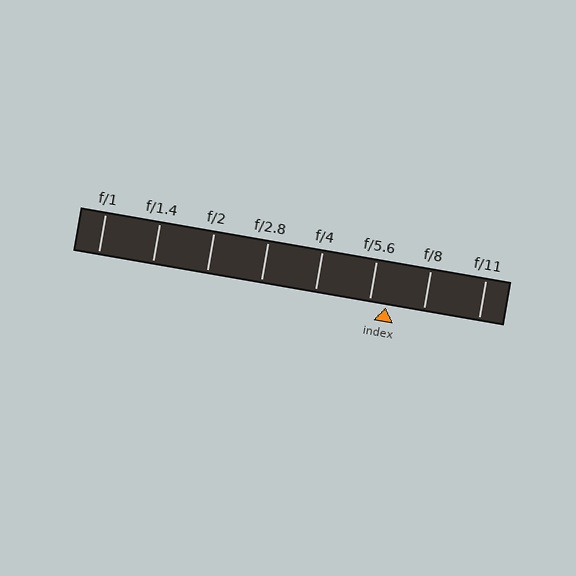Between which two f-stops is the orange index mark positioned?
The index mark is between f/5.6 and f/8.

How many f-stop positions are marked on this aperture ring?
There are 8 f-stop positions marked.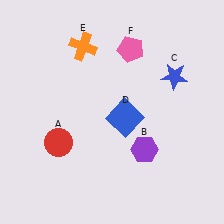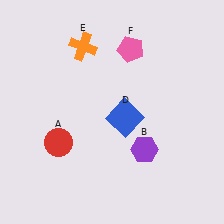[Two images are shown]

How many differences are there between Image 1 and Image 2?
There is 1 difference between the two images.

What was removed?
The blue star (C) was removed in Image 2.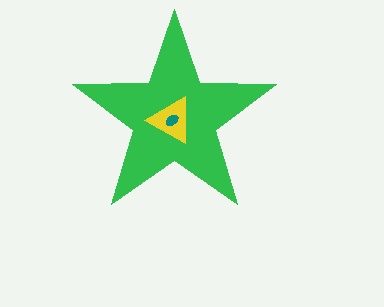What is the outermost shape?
The green star.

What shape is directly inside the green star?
The yellow triangle.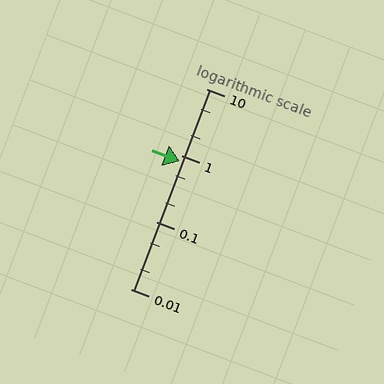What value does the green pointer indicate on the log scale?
The pointer indicates approximately 0.81.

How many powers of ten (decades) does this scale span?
The scale spans 3 decades, from 0.01 to 10.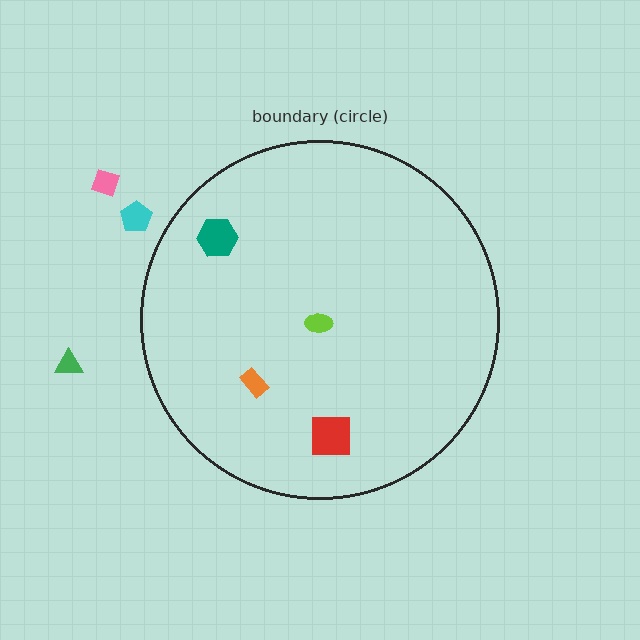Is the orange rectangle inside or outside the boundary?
Inside.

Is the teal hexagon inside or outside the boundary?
Inside.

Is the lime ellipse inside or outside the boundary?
Inside.